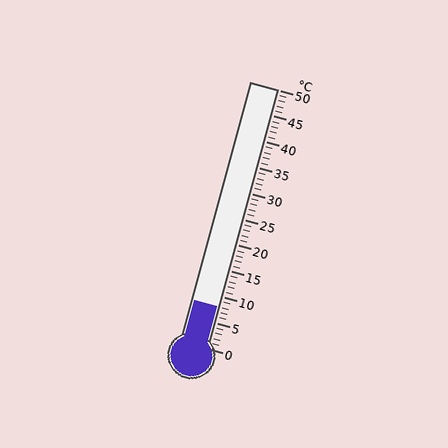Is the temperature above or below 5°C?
The temperature is above 5°C.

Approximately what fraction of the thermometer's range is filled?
The thermometer is filled to approximately 15% of its range.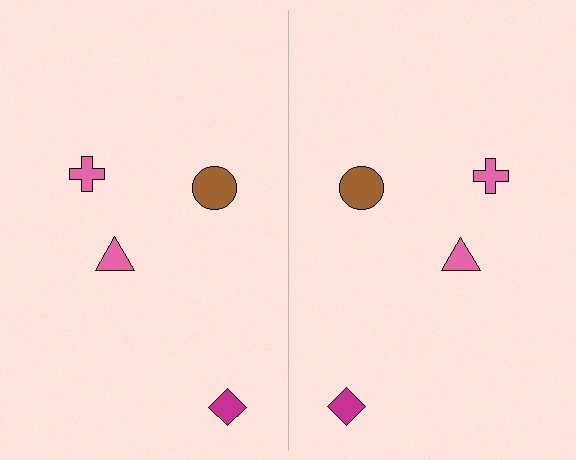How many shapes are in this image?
There are 8 shapes in this image.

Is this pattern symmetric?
Yes, this pattern has bilateral (reflection) symmetry.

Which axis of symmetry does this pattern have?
The pattern has a vertical axis of symmetry running through the center of the image.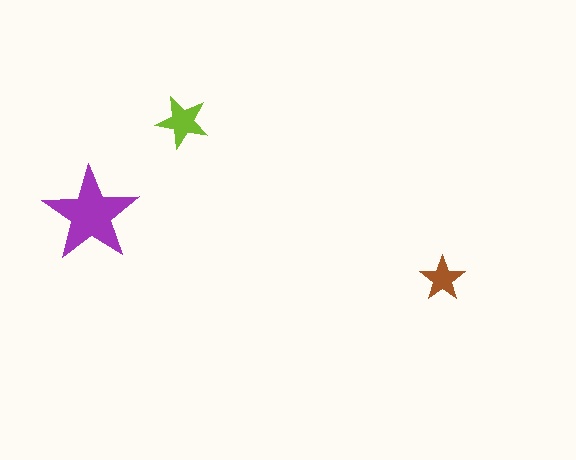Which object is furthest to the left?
The purple star is leftmost.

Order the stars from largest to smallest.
the purple one, the lime one, the brown one.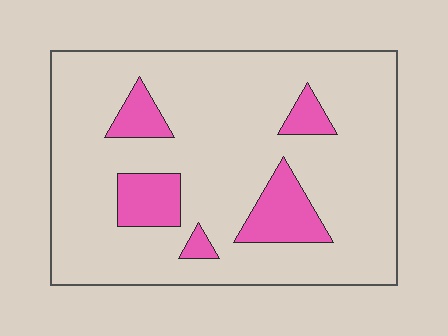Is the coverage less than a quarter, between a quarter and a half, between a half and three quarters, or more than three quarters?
Less than a quarter.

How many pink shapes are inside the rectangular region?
5.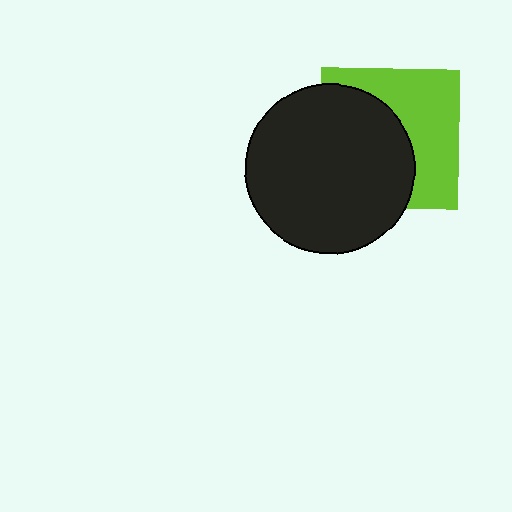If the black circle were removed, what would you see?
You would see the complete lime square.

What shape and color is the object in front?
The object in front is a black circle.